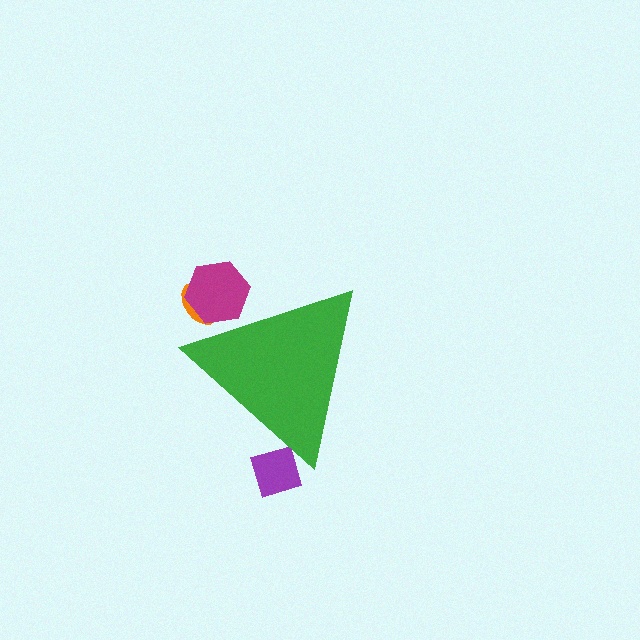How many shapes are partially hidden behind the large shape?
3 shapes are partially hidden.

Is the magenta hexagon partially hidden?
Yes, the magenta hexagon is partially hidden behind the green triangle.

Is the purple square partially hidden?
Yes, the purple square is partially hidden behind the green triangle.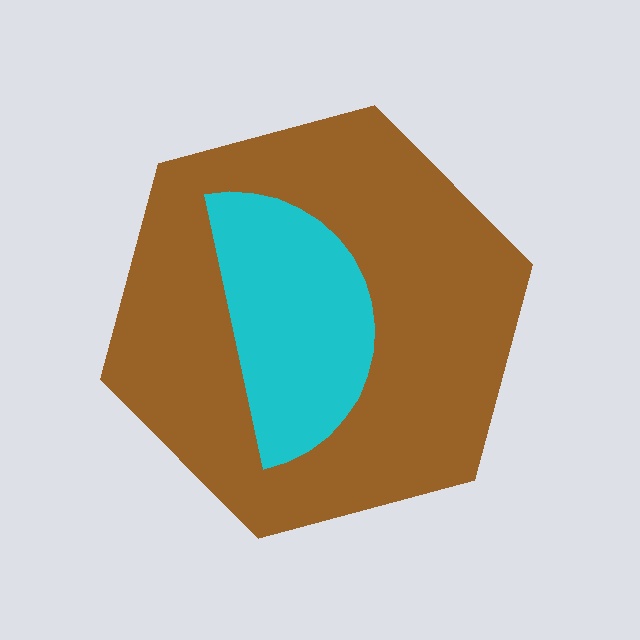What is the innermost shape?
The cyan semicircle.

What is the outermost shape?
The brown hexagon.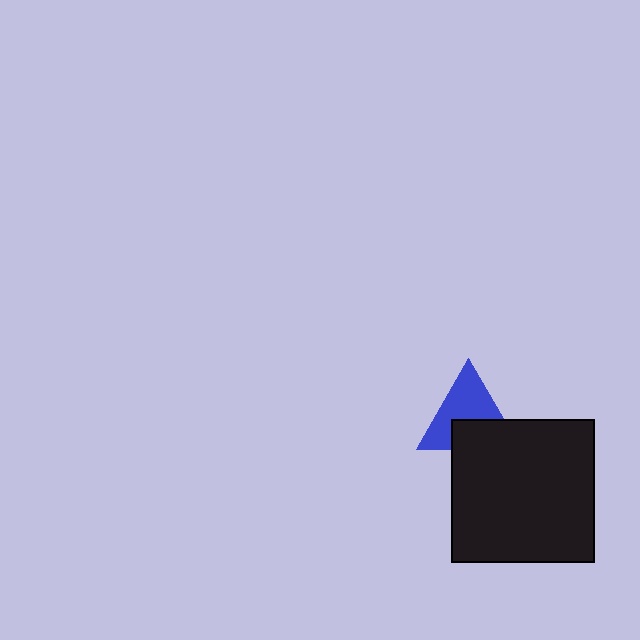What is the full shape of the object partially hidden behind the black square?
The partially hidden object is a blue triangle.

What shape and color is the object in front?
The object in front is a black square.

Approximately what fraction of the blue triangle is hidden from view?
Roughly 38% of the blue triangle is hidden behind the black square.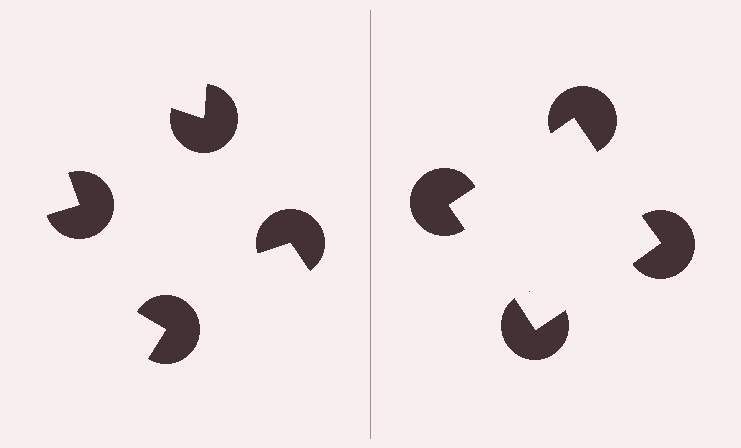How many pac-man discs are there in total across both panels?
8 — 4 on each side.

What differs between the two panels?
The pac-man discs are positioned identically on both sides; only the wedge orientations differ. On the right they align to a square; on the left they are misaligned.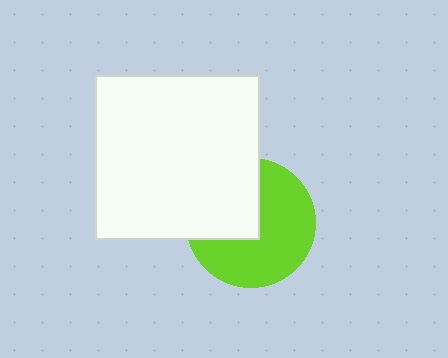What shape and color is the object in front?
The object in front is a white square.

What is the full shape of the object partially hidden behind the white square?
The partially hidden object is a lime circle.